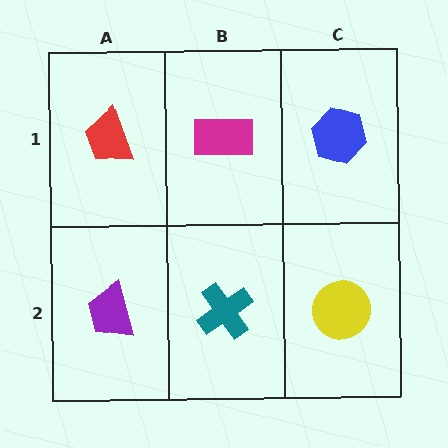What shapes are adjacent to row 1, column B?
A teal cross (row 2, column B), a red trapezoid (row 1, column A), a blue hexagon (row 1, column C).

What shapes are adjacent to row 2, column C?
A blue hexagon (row 1, column C), a teal cross (row 2, column B).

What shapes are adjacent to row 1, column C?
A yellow circle (row 2, column C), a magenta rectangle (row 1, column B).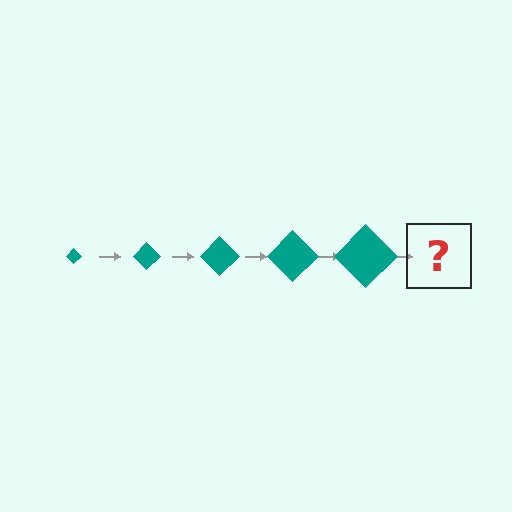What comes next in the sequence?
The next element should be a teal diamond, larger than the previous one.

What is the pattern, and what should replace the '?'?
The pattern is that the diamond gets progressively larger each step. The '?' should be a teal diamond, larger than the previous one.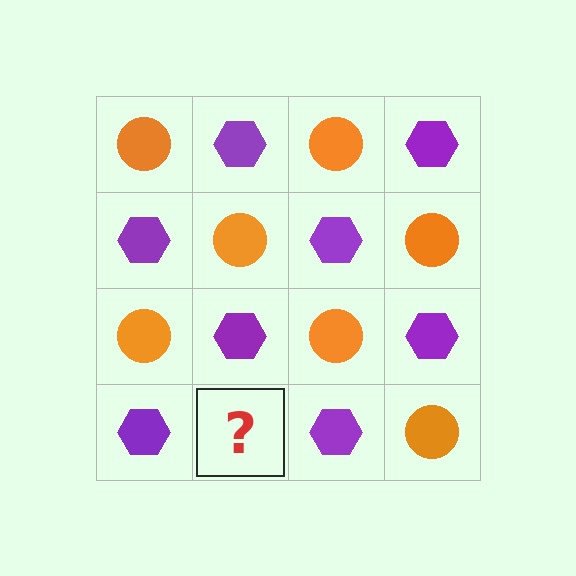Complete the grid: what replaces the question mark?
The question mark should be replaced with an orange circle.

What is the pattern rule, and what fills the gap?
The rule is that it alternates orange circle and purple hexagon in a checkerboard pattern. The gap should be filled with an orange circle.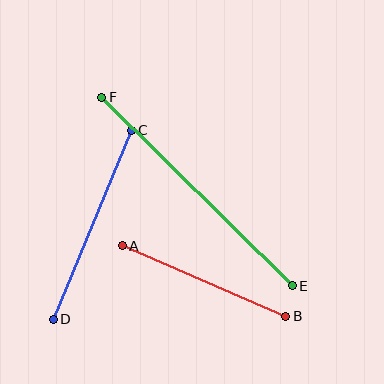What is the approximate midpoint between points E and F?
The midpoint is at approximately (197, 192) pixels.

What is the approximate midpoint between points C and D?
The midpoint is at approximately (92, 225) pixels.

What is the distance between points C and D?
The distance is approximately 204 pixels.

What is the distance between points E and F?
The distance is approximately 268 pixels.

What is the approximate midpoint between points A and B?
The midpoint is at approximately (204, 281) pixels.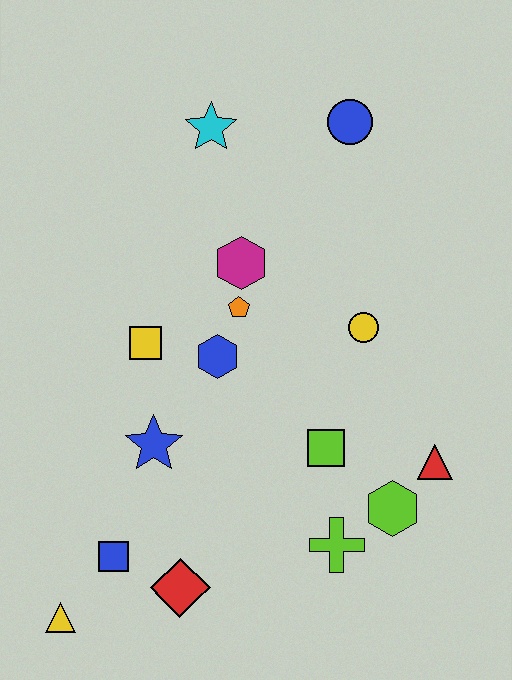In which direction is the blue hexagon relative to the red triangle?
The blue hexagon is to the left of the red triangle.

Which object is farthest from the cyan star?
The yellow triangle is farthest from the cyan star.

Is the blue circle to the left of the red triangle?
Yes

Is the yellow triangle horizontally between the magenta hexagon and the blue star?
No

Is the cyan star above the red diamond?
Yes